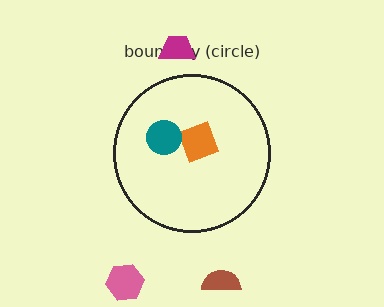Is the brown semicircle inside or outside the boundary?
Outside.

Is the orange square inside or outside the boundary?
Inside.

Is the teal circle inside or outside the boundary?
Inside.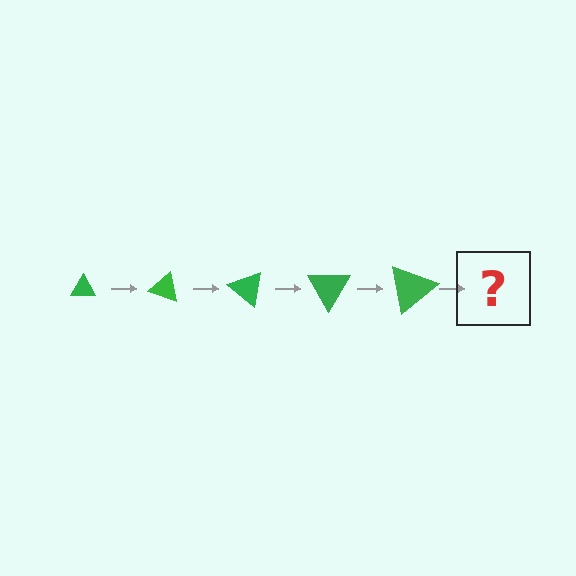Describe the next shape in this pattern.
It should be a triangle, larger than the previous one and rotated 100 degrees from the start.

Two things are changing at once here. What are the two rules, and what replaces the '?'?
The two rules are that the triangle grows larger each step and it rotates 20 degrees each step. The '?' should be a triangle, larger than the previous one and rotated 100 degrees from the start.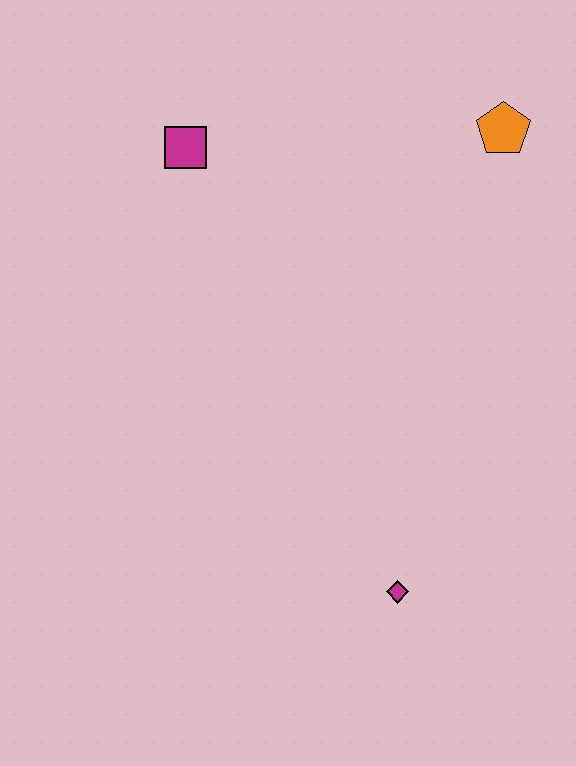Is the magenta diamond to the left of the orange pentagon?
Yes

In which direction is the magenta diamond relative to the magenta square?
The magenta diamond is below the magenta square.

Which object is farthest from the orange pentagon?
The magenta diamond is farthest from the orange pentagon.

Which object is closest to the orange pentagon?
The magenta square is closest to the orange pentagon.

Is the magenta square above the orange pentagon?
No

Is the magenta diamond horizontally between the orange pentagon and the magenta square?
Yes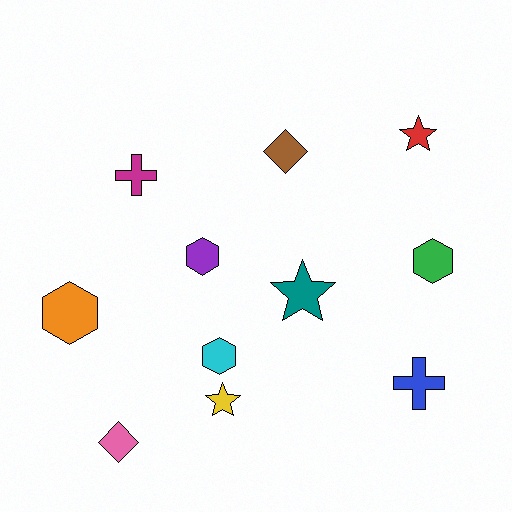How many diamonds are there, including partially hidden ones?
There are 2 diamonds.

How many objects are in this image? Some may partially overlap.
There are 11 objects.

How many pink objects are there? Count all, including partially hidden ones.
There is 1 pink object.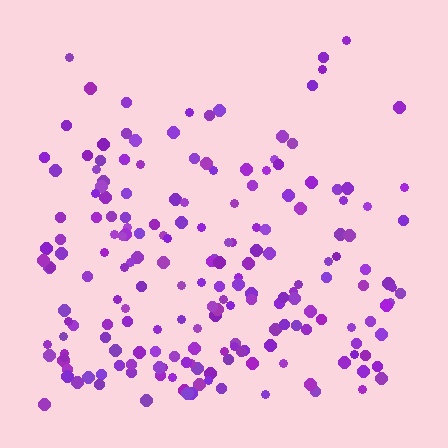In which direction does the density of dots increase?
From top to bottom, with the bottom side densest.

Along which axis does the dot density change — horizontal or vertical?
Vertical.